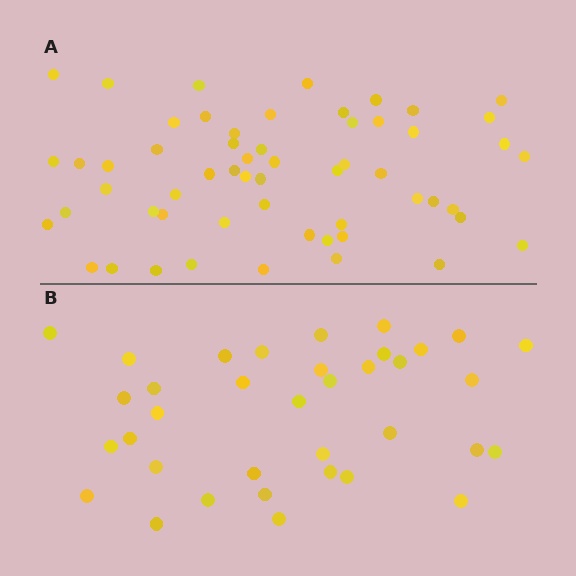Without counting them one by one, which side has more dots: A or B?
Region A (the top region) has more dots.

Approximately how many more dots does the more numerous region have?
Region A has approximately 20 more dots than region B.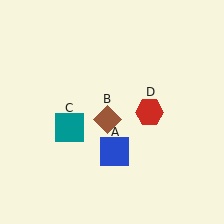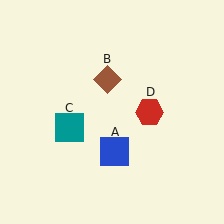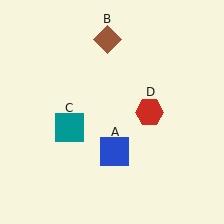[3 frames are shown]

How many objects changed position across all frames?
1 object changed position: brown diamond (object B).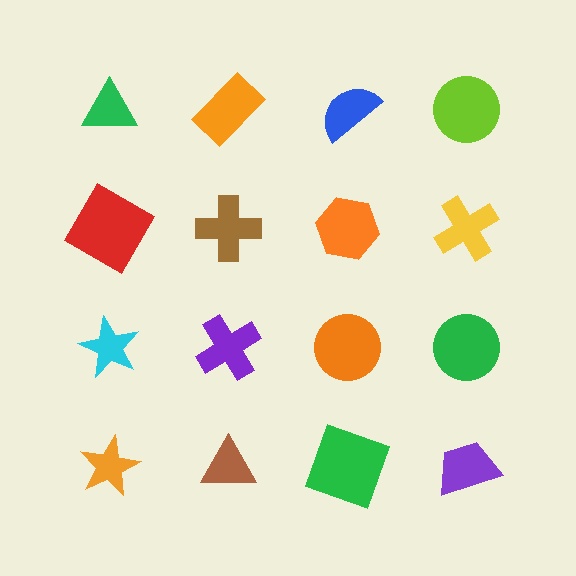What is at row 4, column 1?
An orange star.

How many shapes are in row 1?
4 shapes.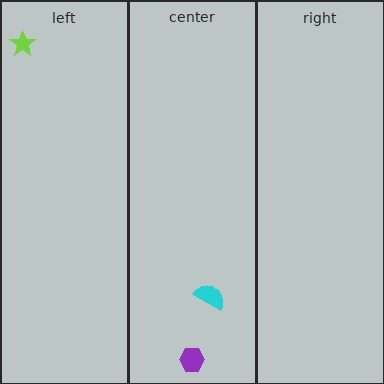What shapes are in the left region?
The lime star.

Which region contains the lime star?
The left region.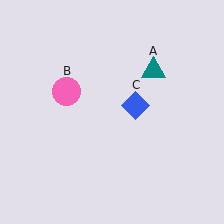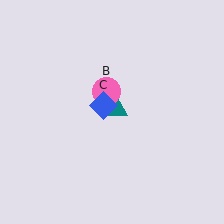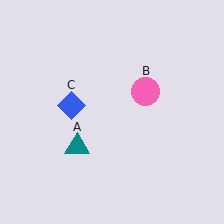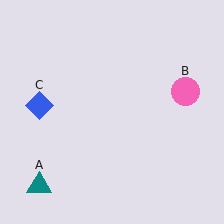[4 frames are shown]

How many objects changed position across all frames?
3 objects changed position: teal triangle (object A), pink circle (object B), blue diamond (object C).